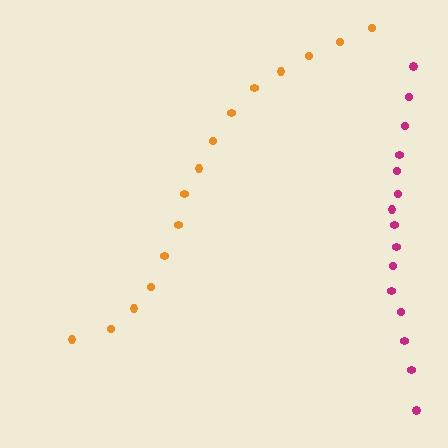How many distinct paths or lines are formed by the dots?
There are 2 distinct paths.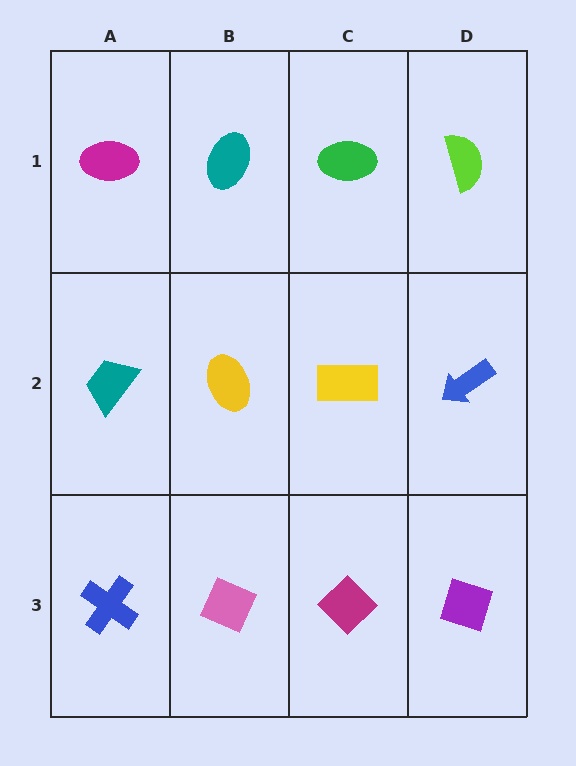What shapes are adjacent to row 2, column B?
A teal ellipse (row 1, column B), a pink diamond (row 3, column B), a teal trapezoid (row 2, column A), a yellow rectangle (row 2, column C).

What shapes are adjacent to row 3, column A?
A teal trapezoid (row 2, column A), a pink diamond (row 3, column B).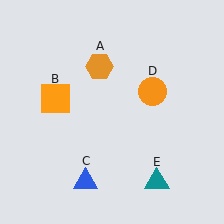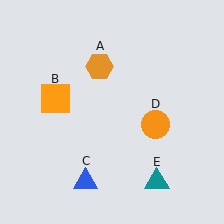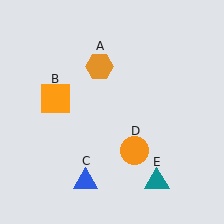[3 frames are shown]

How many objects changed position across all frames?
1 object changed position: orange circle (object D).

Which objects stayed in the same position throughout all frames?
Orange hexagon (object A) and orange square (object B) and blue triangle (object C) and teal triangle (object E) remained stationary.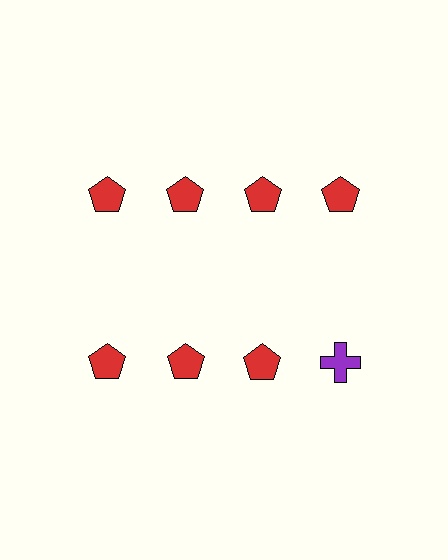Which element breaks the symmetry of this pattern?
The purple cross in the second row, second from right column breaks the symmetry. All other shapes are red pentagons.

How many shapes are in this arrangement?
There are 8 shapes arranged in a grid pattern.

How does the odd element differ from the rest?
It differs in both color (purple instead of red) and shape (cross instead of pentagon).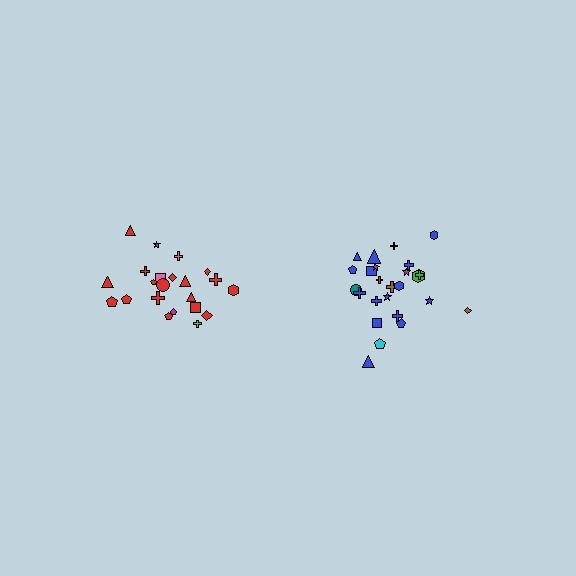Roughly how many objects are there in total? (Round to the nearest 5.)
Roughly 45 objects in total.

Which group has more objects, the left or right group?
The right group.